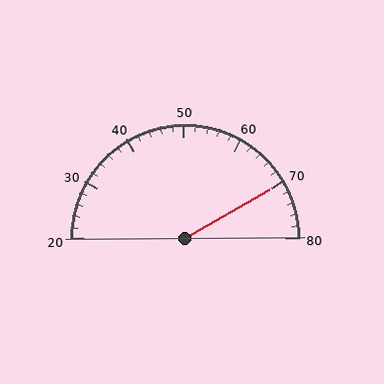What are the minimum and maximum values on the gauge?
The gauge ranges from 20 to 80.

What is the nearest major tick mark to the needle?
The nearest major tick mark is 70.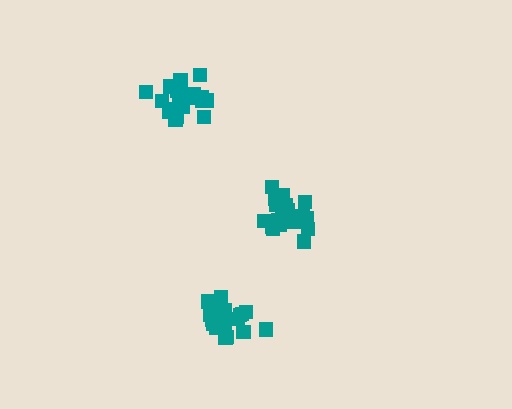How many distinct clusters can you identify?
There are 3 distinct clusters.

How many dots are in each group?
Group 1: 21 dots, Group 2: 21 dots, Group 3: 20 dots (62 total).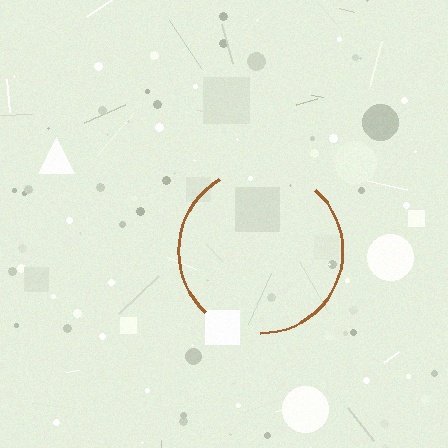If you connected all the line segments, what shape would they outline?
They would outline a circle.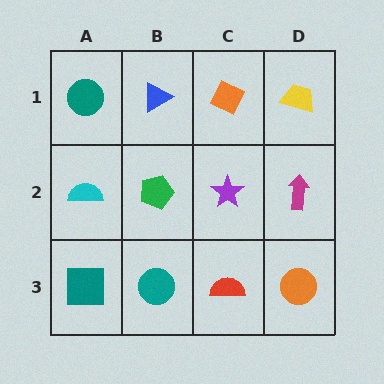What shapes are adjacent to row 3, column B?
A green pentagon (row 2, column B), a teal square (row 3, column A), a red semicircle (row 3, column C).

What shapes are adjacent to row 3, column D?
A magenta arrow (row 2, column D), a red semicircle (row 3, column C).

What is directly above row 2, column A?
A teal circle.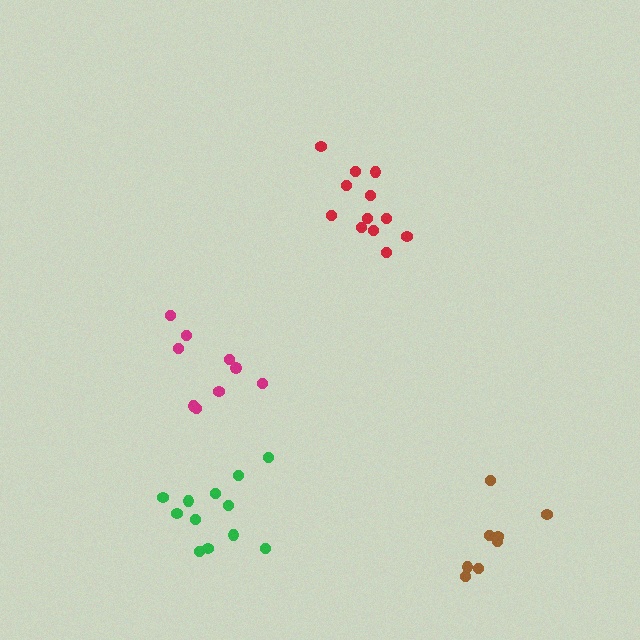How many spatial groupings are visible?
There are 4 spatial groupings.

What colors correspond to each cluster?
The clusters are colored: magenta, brown, red, green.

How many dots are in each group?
Group 1: 9 dots, Group 2: 8 dots, Group 3: 12 dots, Group 4: 12 dots (41 total).